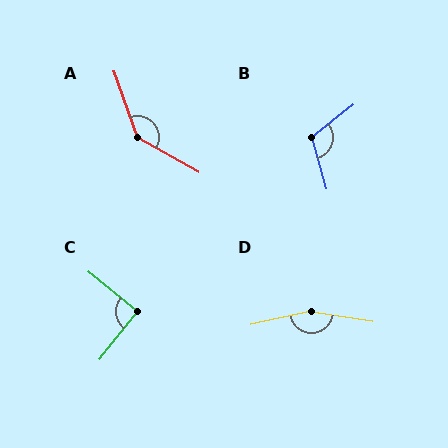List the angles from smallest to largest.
C (91°), B (112°), A (138°), D (158°).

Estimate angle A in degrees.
Approximately 138 degrees.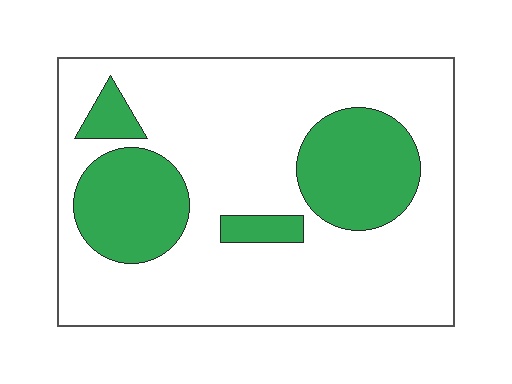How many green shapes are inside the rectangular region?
4.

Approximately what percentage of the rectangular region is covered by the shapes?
Approximately 25%.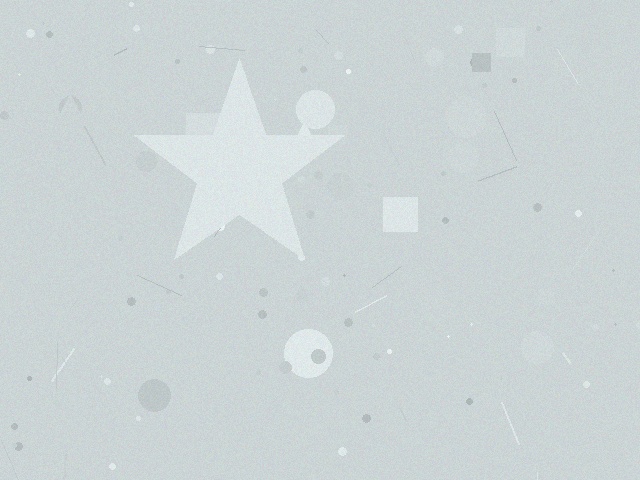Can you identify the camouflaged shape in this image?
The camouflaged shape is a star.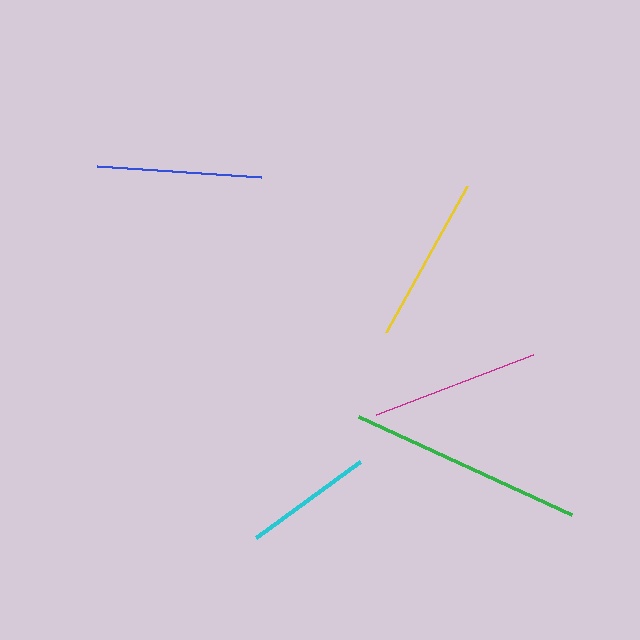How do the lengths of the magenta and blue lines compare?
The magenta and blue lines are approximately the same length.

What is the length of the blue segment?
The blue segment is approximately 164 pixels long.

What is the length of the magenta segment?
The magenta segment is approximately 168 pixels long.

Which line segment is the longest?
The green line is the longest at approximately 235 pixels.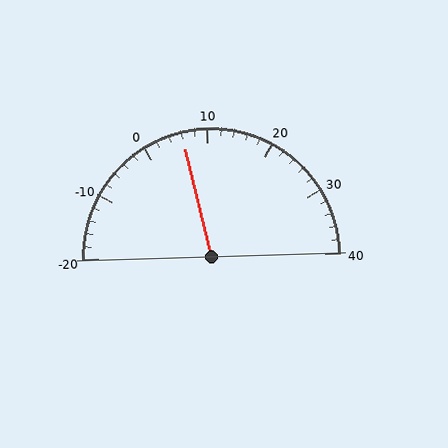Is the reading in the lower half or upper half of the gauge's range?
The reading is in the lower half of the range (-20 to 40).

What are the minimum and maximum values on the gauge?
The gauge ranges from -20 to 40.